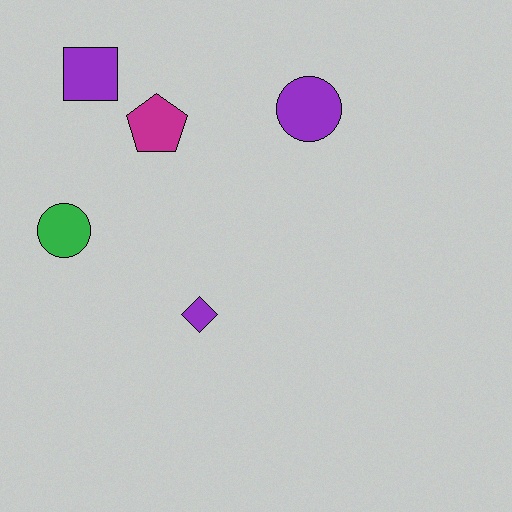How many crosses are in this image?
There are no crosses.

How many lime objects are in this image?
There are no lime objects.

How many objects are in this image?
There are 5 objects.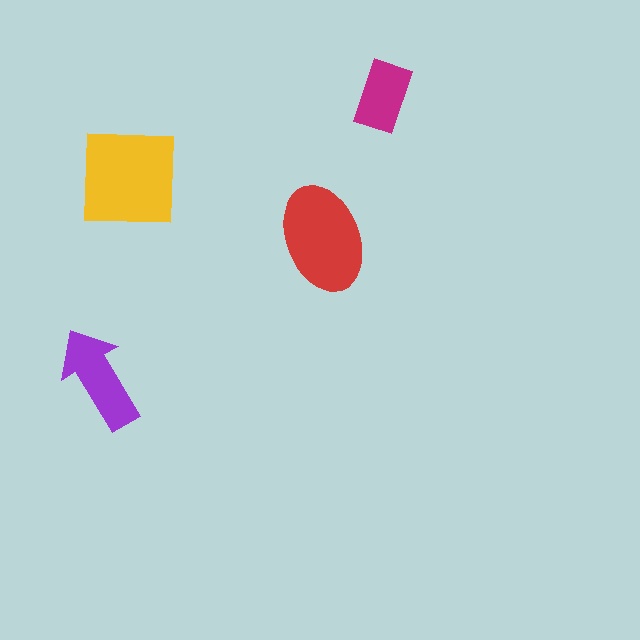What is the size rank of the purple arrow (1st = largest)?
3rd.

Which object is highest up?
The magenta rectangle is topmost.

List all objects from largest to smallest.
The yellow square, the red ellipse, the purple arrow, the magenta rectangle.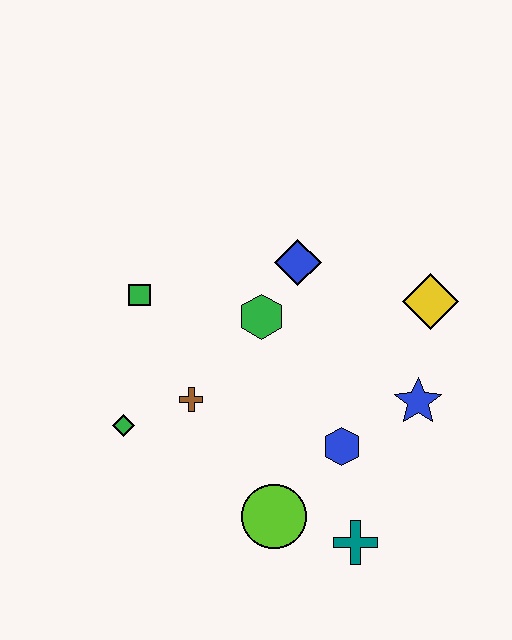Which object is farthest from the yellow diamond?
The green diamond is farthest from the yellow diamond.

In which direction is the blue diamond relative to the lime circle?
The blue diamond is above the lime circle.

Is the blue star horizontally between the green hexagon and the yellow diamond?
Yes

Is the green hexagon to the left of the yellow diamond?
Yes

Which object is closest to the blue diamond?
The green hexagon is closest to the blue diamond.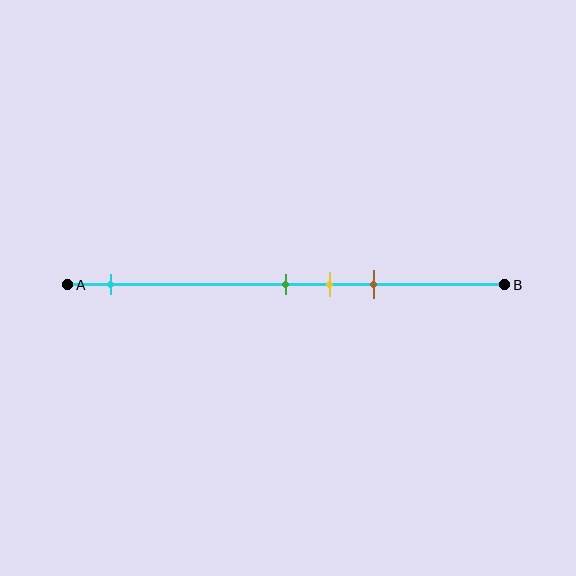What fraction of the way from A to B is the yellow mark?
The yellow mark is approximately 60% (0.6) of the way from A to B.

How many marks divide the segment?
There are 4 marks dividing the segment.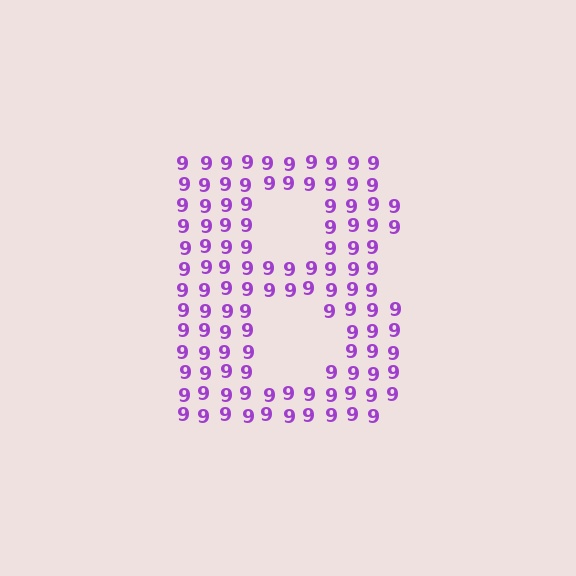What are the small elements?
The small elements are digit 9's.